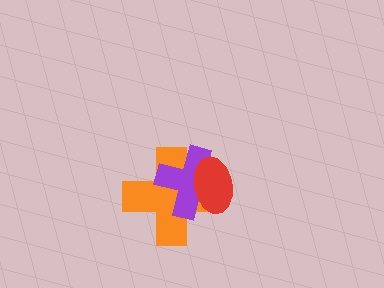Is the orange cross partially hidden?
Yes, it is partially covered by another shape.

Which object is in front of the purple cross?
The red ellipse is in front of the purple cross.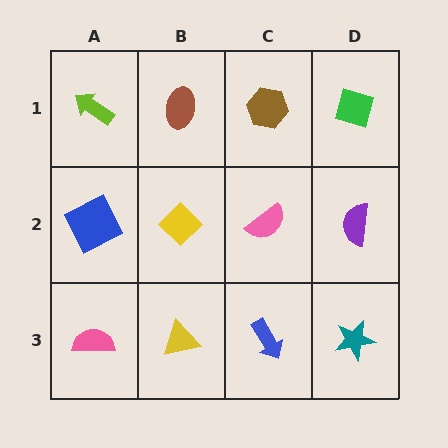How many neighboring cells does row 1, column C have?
3.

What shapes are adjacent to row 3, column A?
A blue square (row 2, column A), a yellow triangle (row 3, column B).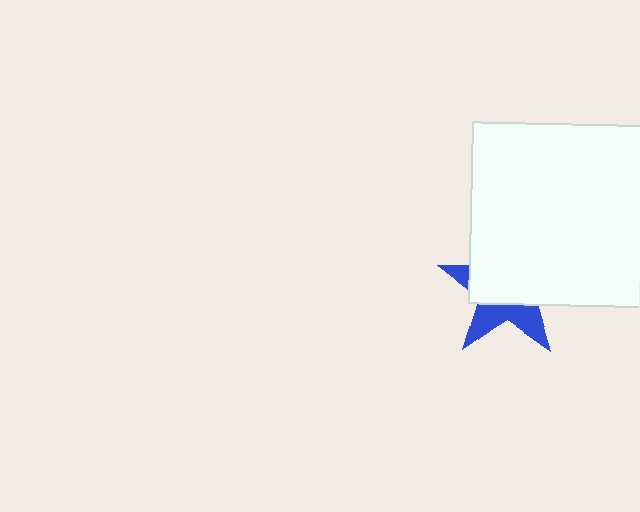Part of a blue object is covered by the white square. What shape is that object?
It is a star.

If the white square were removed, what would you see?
You would see the complete blue star.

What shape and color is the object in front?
The object in front is a white square.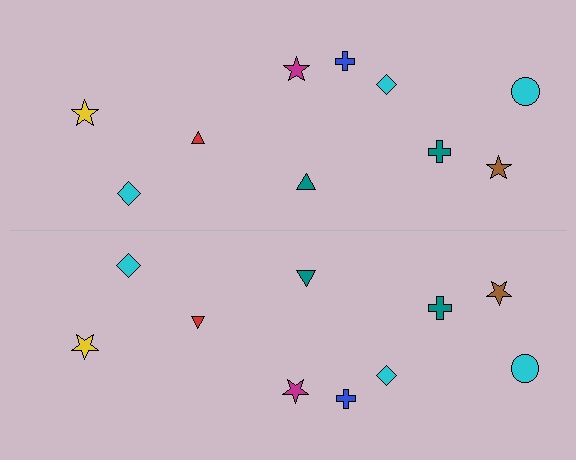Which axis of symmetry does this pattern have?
The pattern has a horizontal axis of symmetry running through the center of the image.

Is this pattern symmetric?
Yes, this pattern has bilateral (reflection) symmetry.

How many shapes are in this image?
There are 20 shapes in this image.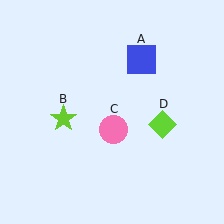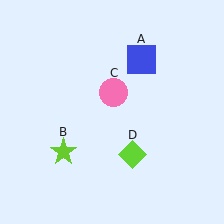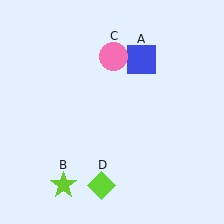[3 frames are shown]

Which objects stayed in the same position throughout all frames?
Blue square (object A) remained stationary.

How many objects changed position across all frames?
3 objects changed position: lime star (object B), pink circle (object C), lime diamond (object D).